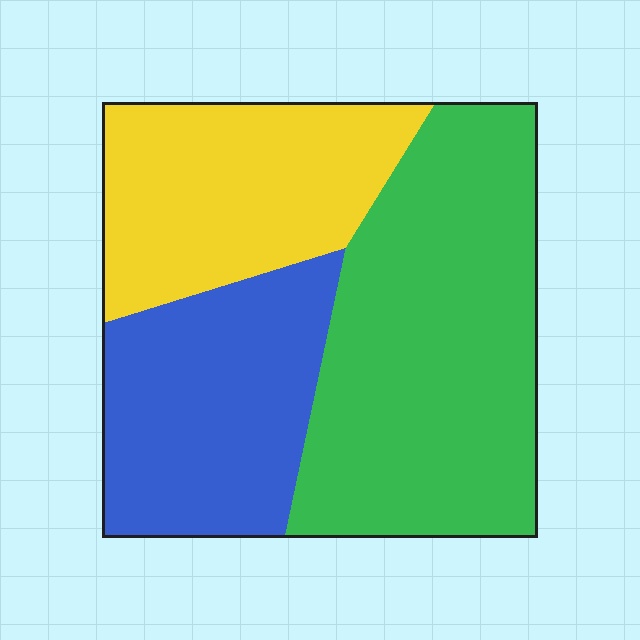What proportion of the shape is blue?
Blue takes up between a quarter and a half of the shape.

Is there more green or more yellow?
Green.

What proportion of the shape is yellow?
Yellow covers around 25% of the shape.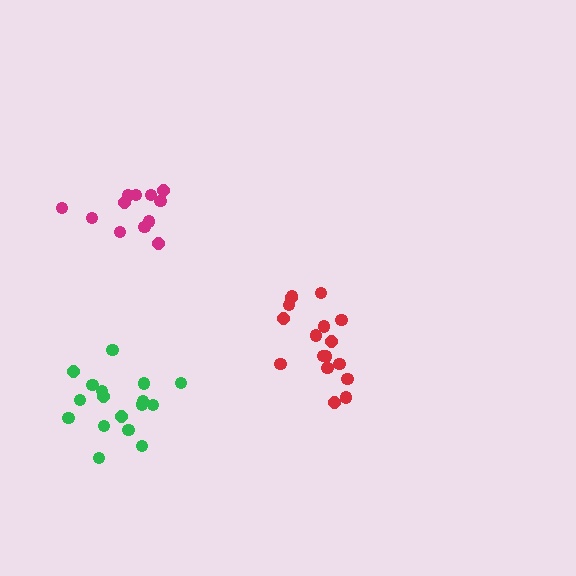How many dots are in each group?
Group 1: 12 dots, Group 2: 17 dots, Group 3: 17 dots (46 total).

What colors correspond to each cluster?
The clusters are colored: magenta, green, red.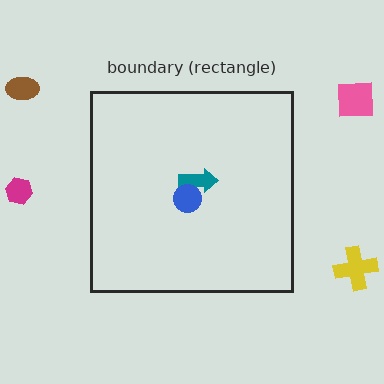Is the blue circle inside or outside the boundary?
Inside.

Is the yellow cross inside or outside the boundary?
Outside.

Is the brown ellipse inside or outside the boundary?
Outside.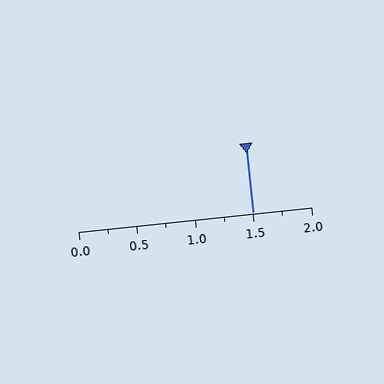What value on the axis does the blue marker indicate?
The marker indicates approximately 1.5.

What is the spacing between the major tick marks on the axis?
The major ticks are spaced 0.5 apart.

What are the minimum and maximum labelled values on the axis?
The axis runs from 0.0 to 2.0.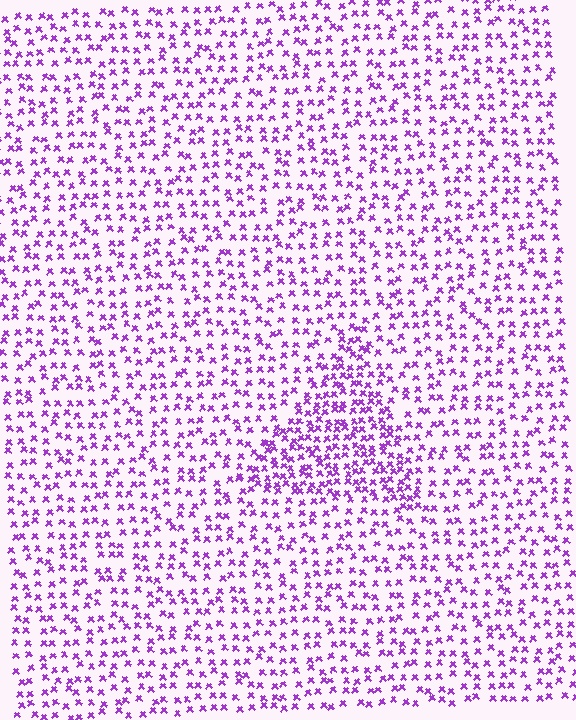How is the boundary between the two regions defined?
The boundary is defined by a change in element density (approximately 1.8x ratio). All elements are the same color, size, and shape.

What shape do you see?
I see a triangle.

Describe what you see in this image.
The image contains small purple elements arranged at two different densities. A triangle-shaped region is visible where the elements are more densely packed than the surrounding area.